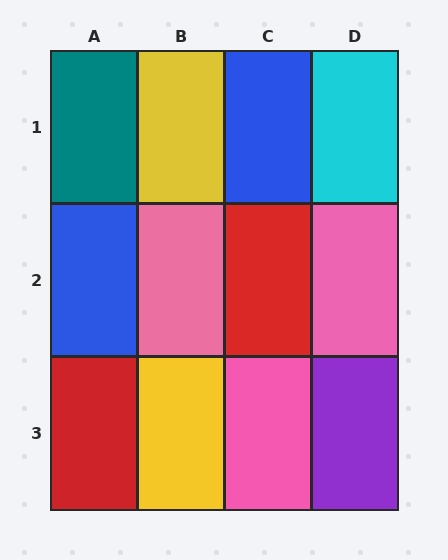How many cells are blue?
2 cells are blue.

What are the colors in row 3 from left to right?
Red, yellow, pink, purple.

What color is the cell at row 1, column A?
Teal.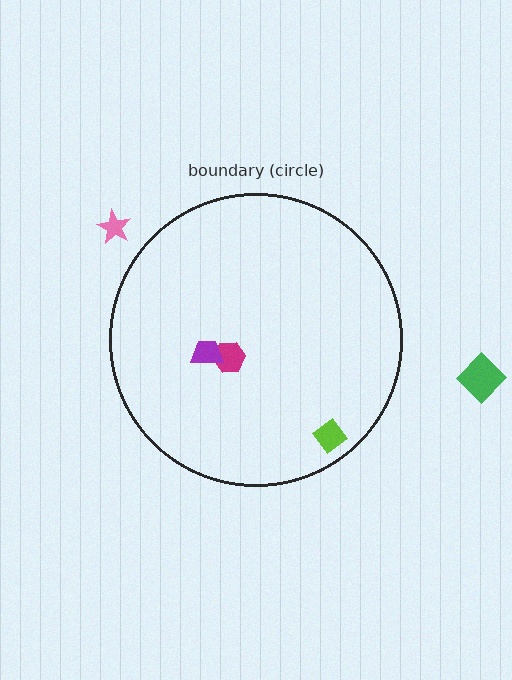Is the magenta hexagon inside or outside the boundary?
Inside.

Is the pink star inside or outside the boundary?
Outside.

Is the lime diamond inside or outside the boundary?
Inside.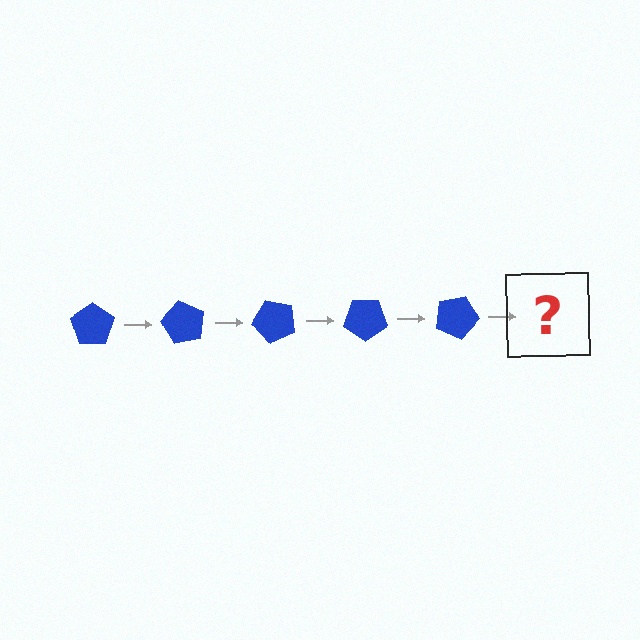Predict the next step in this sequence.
The next step is a blue pentagon rotated 300 degrees.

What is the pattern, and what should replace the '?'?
The pattern is that the pentagon rotates 60 degrees each step. The '?' should be a blue pentagon rotated 300 degrees.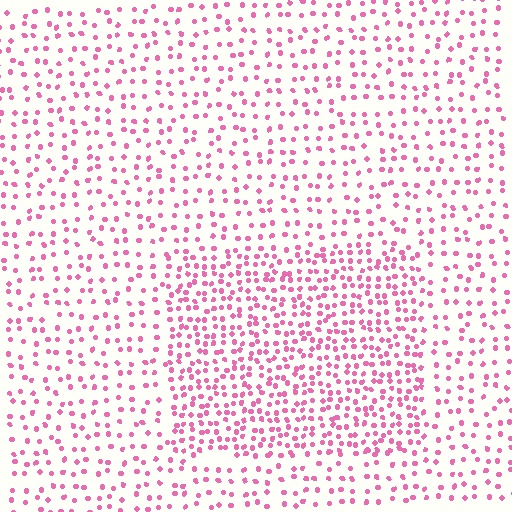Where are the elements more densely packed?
The elements are more densely packed inside the rectangle boundary.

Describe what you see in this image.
The image contains small pink elements arranged at two different densities. A rectangle-shaped region is visible where the elements are more densely packed than the surrounding area.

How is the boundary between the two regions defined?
The boundary is defined by a change in element density (approximately 2.0x ratio). All elements are the same color, size, and shape.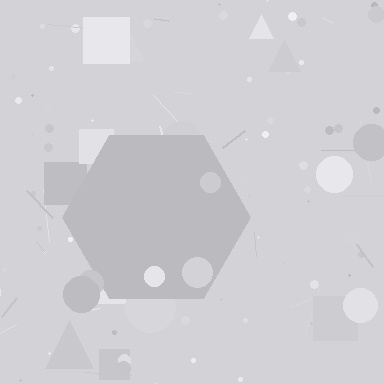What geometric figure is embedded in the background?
A hexagon is embedded in the background.